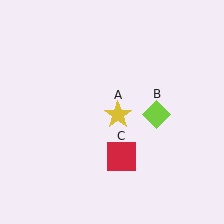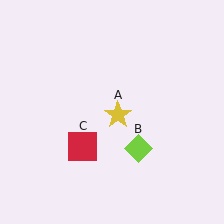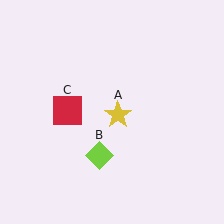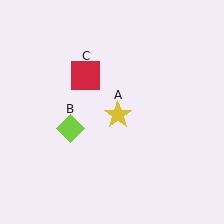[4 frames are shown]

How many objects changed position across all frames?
2 objects changed position: lime diamond (object B), red square (object C).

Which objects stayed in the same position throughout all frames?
Yellow star (object A) remained stationary.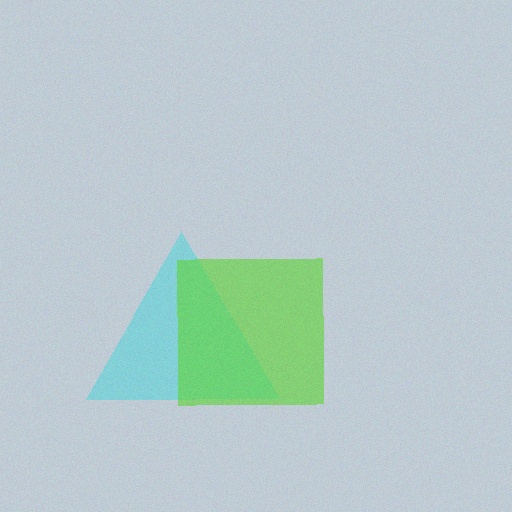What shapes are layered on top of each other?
The layered shapes are: a cyan triangle, a lime square.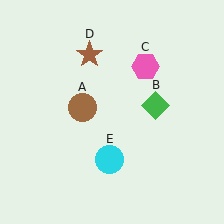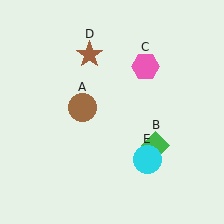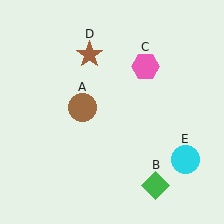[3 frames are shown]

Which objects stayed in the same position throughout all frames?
Brown circle (object A) and pink hexagon (object C) and brown star (object D) remained stationary.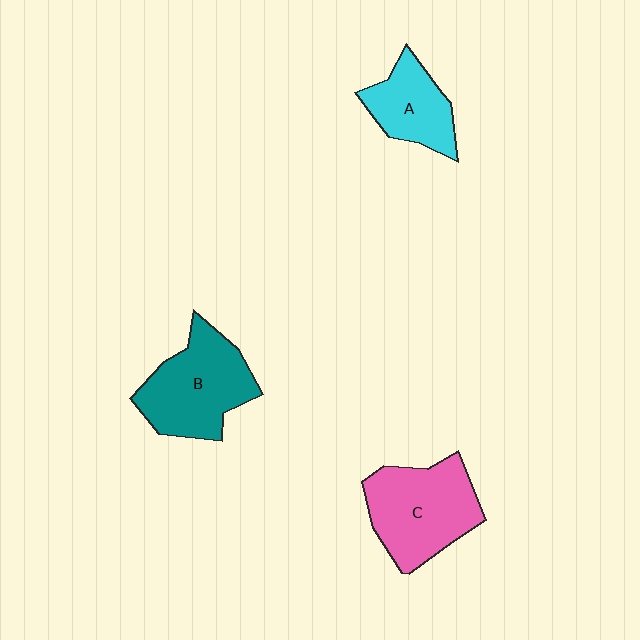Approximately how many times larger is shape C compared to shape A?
Approximately 1.6 times.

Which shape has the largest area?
Shape C (pink).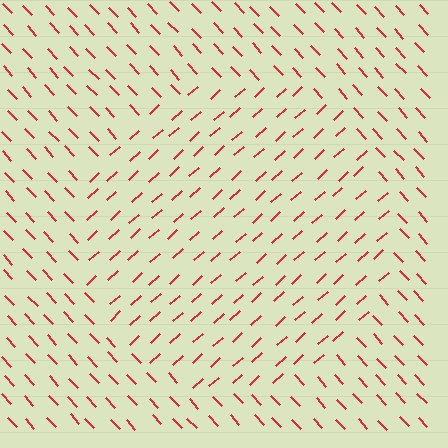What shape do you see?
I see a circle.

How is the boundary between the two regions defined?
The boundary is defined purely by a change in line orientation (approximately 89 degrees difference). All lines are the same color and thickness.